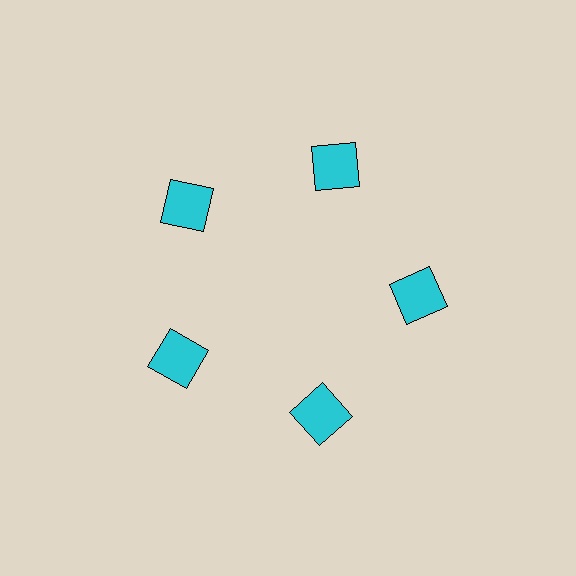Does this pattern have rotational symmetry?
Yes, this pattern has 5-fold rotational symmetry. It looks the same after rotating 72 degrees around the center.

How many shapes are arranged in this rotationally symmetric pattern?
There are 5 shapes, arranged in 5 groups of 1.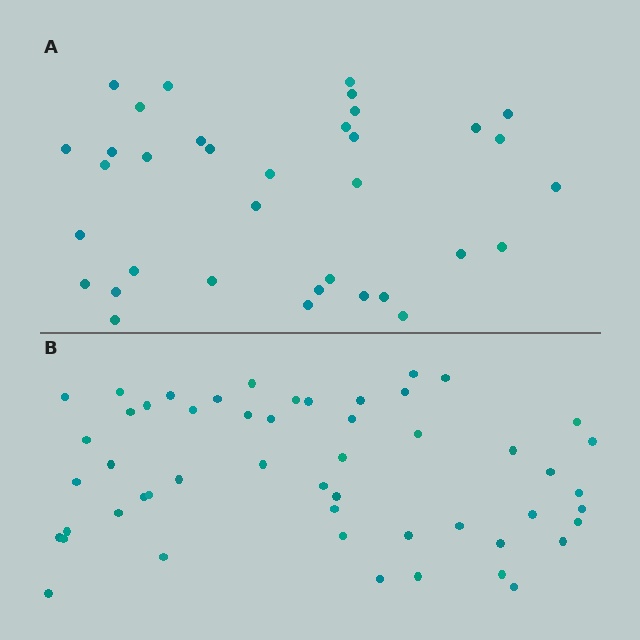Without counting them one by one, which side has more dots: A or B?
Region B (the bottom region) has more dots.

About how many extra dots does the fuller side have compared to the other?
Region B has approximately 15 more dots than region A.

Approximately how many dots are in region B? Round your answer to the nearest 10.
About 50 dots. (The exact count is 52, which rounds to 50.)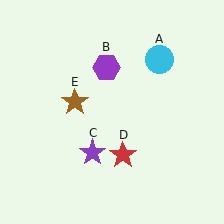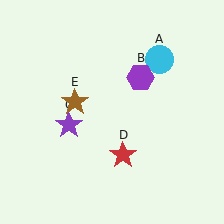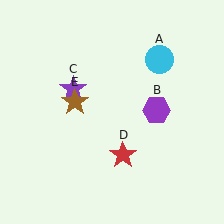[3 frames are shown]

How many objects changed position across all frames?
2 objects changed position: purple hexagon (object B), purple star (object C).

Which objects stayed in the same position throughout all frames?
Cyan circle (object A) and red star (object D) and brown star (object E) remained stationary.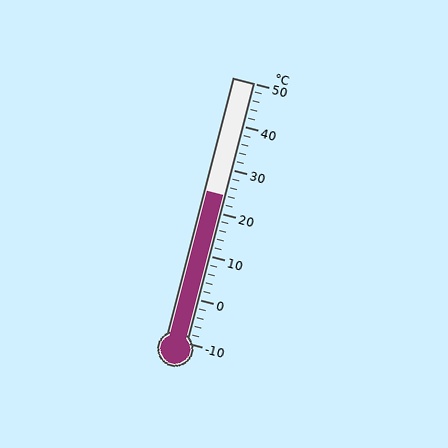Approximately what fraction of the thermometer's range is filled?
The thermometer is filled to approximately 55% of its range.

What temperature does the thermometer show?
The thermometer shows approximately 24°C.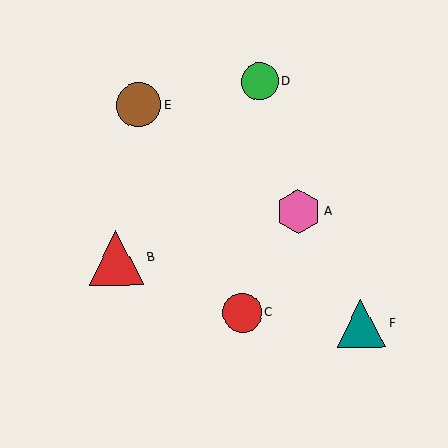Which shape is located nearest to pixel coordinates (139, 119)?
The brown circle (labeled E) at (139, 105) is nearest to that location.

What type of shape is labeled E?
Shape E is a brown circle.